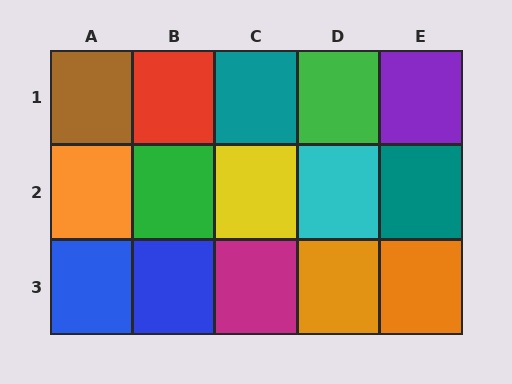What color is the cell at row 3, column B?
Blue.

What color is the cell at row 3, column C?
Magenta.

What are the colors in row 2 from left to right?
Orange, green, yellow, cyan, teal.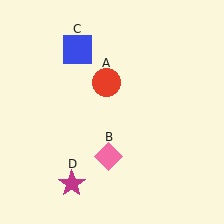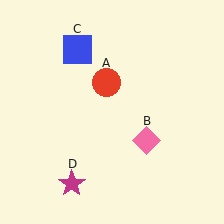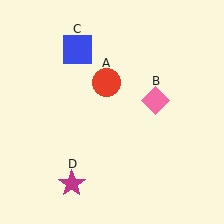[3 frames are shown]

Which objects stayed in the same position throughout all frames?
Red circle (object A) and blue square (object C) and magenta star (object D) remained stationary.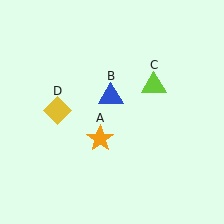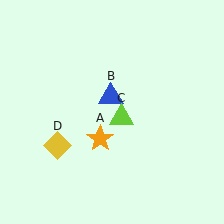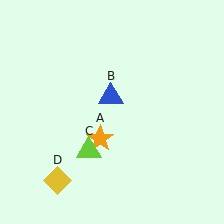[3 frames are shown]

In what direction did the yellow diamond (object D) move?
The yellow diamond (object D) moved down.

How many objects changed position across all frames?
2 objects changed position: lime triangle (object C), yellow diamond (object D).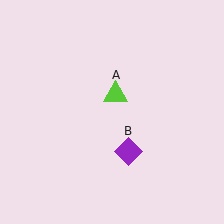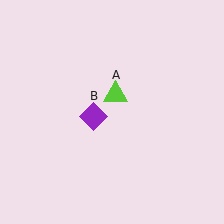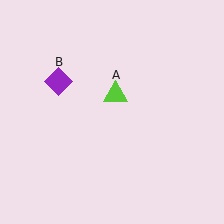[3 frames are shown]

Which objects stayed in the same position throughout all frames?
Lime triangle (object A) remained stationary.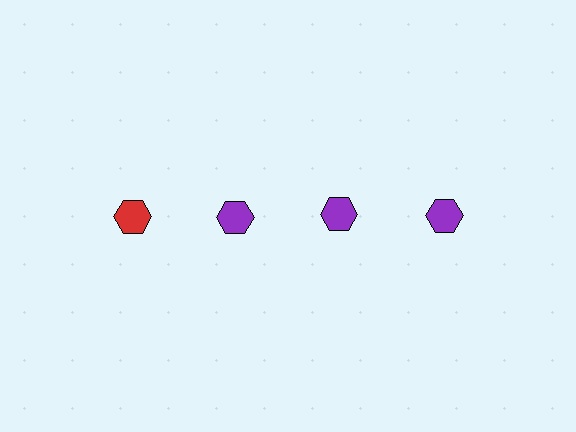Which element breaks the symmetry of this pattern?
The red hexagon in the top row, leftmost column breaks the symmetry. All other shapes are purple hexagons.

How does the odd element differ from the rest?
It has a different color: red instead of purple.